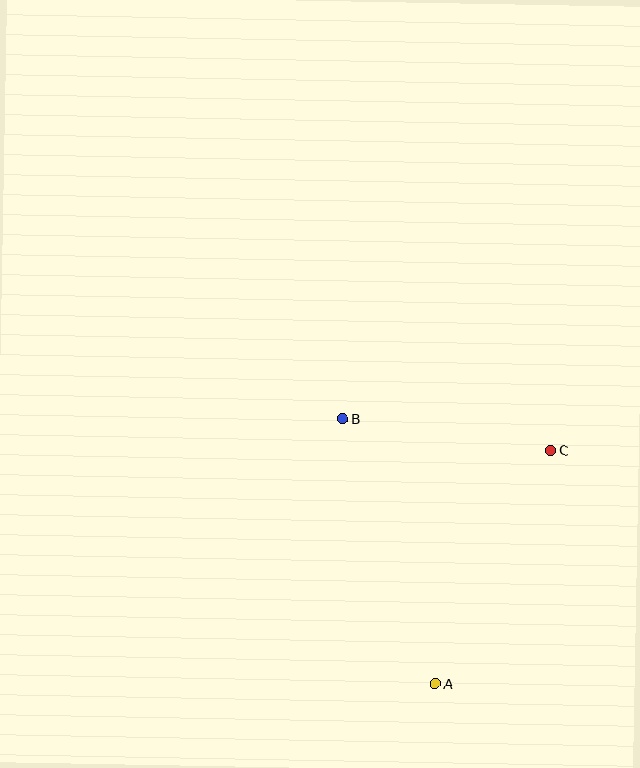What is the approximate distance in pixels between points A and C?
The distance between A and C is approximately 260 pixels.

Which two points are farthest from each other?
Points A and B are farthest from each other.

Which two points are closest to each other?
Points B and C are closest to each other.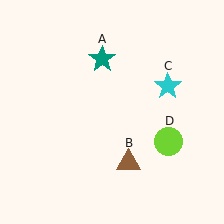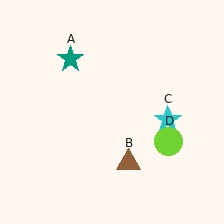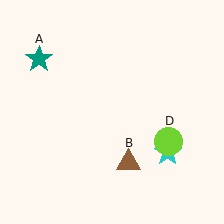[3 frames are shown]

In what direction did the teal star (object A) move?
The teal star (object A) moved left.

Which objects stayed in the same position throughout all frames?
Brown triangle (object B) and lime circle (object D) remained stationary.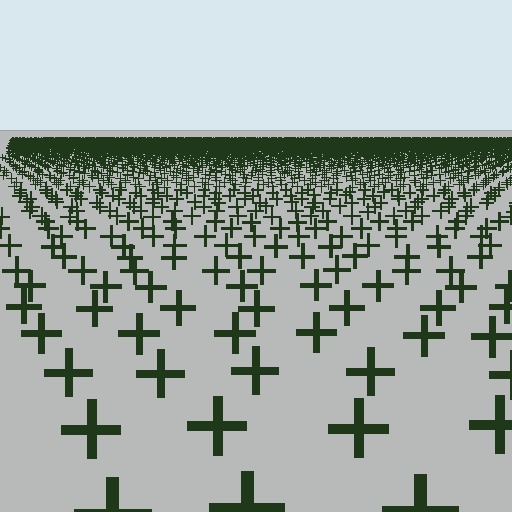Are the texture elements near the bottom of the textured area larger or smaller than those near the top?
Larger. Near the bottom, elements are closer to the viewer and appear at a bigger on-screen size.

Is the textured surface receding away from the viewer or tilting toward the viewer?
The surface is receding away from the viewer. Texture elements get smaller and denser toward the top.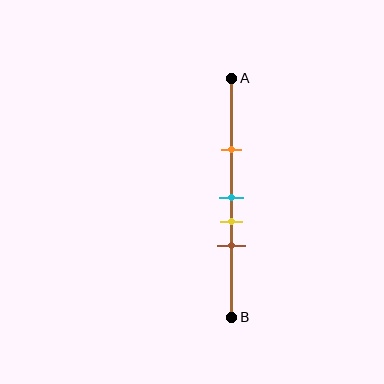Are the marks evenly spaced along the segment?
No, the marks are not evenly spaced.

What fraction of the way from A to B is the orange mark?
The orange mark is approximately 30% (0.3) of the way from A to B.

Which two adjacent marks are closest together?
The cyan and yellow marks are the closest adjacent pair.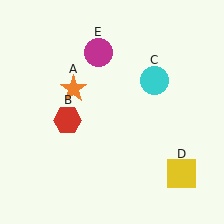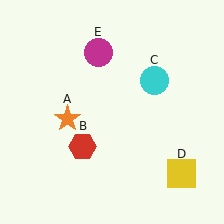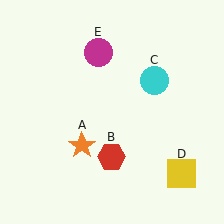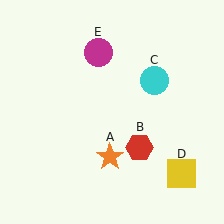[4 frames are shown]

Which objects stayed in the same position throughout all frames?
Cyan circle (object C) and yellow square (object D) and magenta circle (object E) remained stationary.